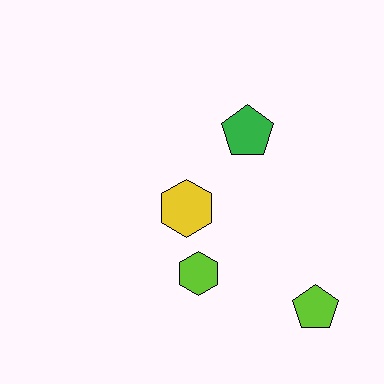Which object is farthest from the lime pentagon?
The green pentagon is farthest from the lime pentagon.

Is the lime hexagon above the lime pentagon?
Yes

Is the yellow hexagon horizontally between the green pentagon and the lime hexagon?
No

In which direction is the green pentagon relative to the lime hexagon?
The green pentagon is above the lime hexagon.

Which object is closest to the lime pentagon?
The lime hexagon is closest to the lime pentagon.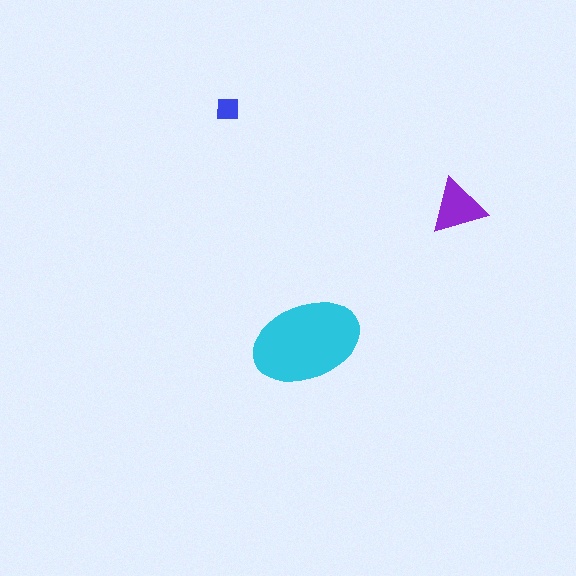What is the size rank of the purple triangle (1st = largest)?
2nd.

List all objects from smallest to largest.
The blue square, the purple triangle, the cyan ellipse.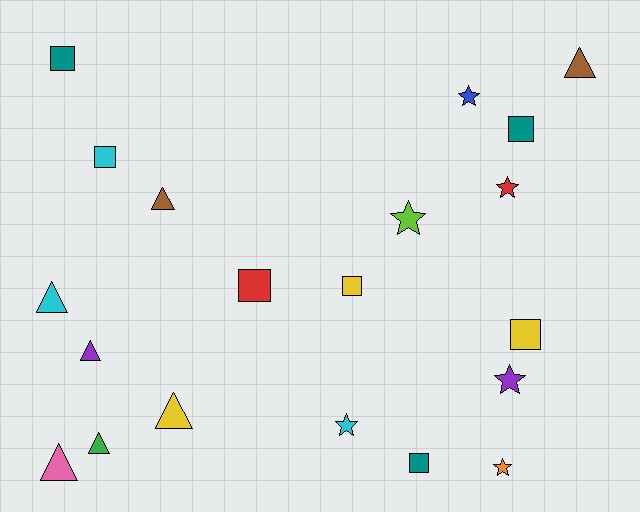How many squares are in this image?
There are 7 squares.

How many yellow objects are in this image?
There are 3 yellow objects.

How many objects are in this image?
There are 20 objects.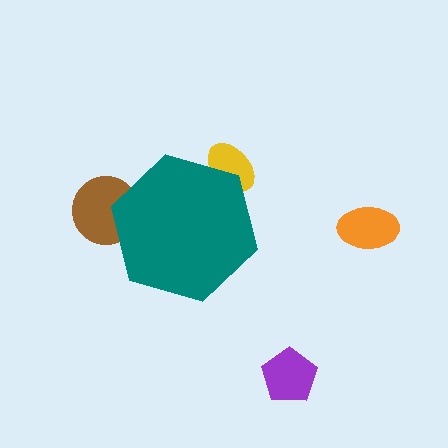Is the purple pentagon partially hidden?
No, the purple pentagon is fully visible.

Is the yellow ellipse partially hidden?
Yes, the yellow ellipse is partially hidden behind the teal hexagon.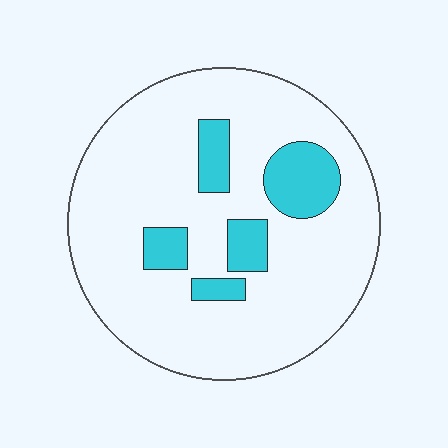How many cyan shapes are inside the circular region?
5.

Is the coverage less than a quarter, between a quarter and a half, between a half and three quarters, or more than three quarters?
Less than a quarter.